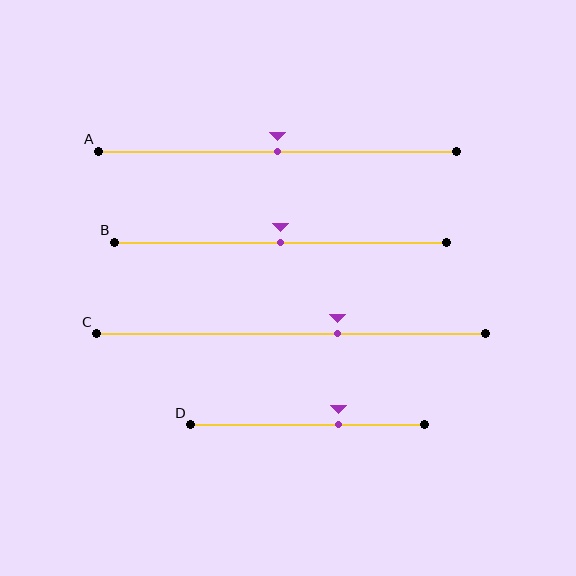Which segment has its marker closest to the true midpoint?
Segment A has its marker closest to the true midpoint.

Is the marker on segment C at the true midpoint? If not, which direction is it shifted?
No, the marker on segment C is shifted to the right by about 12% of the segment length.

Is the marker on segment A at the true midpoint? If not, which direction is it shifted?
Yes, the marker on segment A is at the true midpoint.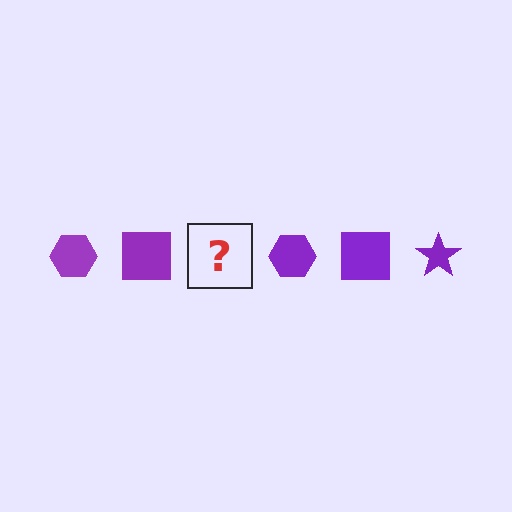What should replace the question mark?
The question mark should be replaced with a purple star.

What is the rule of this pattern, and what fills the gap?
The rule is that the pattern cycles through hexagon, square, star shapes in purple. The gap should be filled with a purple star.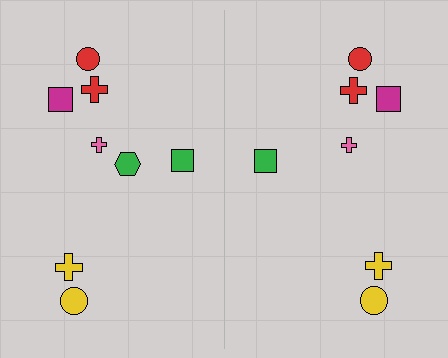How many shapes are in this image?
There are 15 shapes in this image.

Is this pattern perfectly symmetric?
No, the pattern is not perfectly symmetric. A green hexagon is missing from the right side.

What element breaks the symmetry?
A green hexagon is missing from the right side.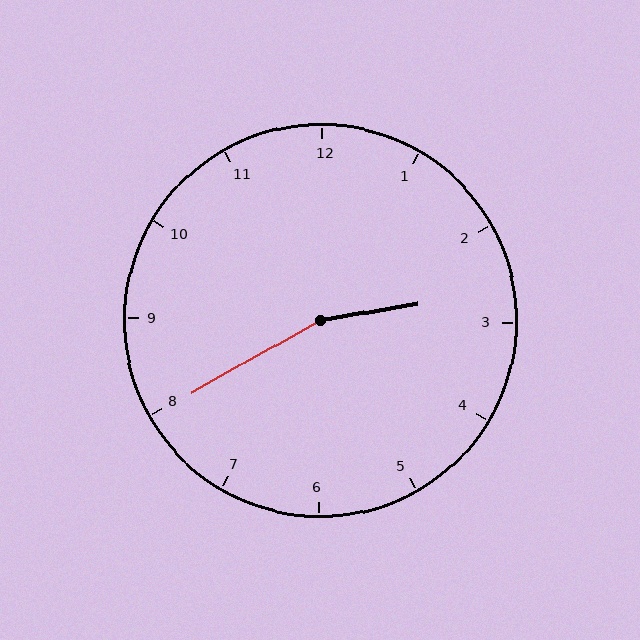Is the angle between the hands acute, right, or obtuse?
It is obtuse.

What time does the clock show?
2:40.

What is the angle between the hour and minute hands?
Approximately 160 degrees.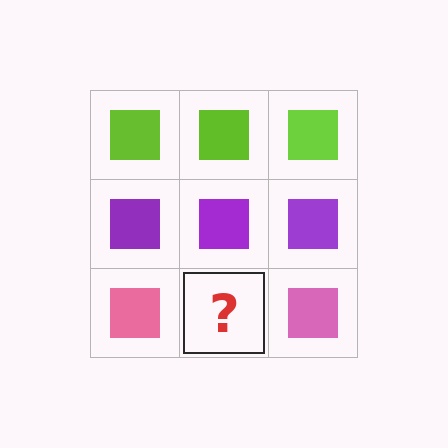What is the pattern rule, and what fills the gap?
The rule is that each row has a consistent color. The gap should be filled with a pink square.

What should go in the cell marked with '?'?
The missing cell should contain a pink square.